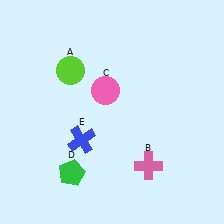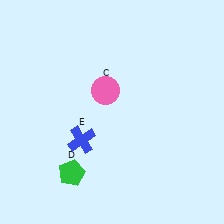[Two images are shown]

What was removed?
The lime circle (A), the pink cross (B) were removed in Image 2.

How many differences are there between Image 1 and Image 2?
There are 2 differences between the two images.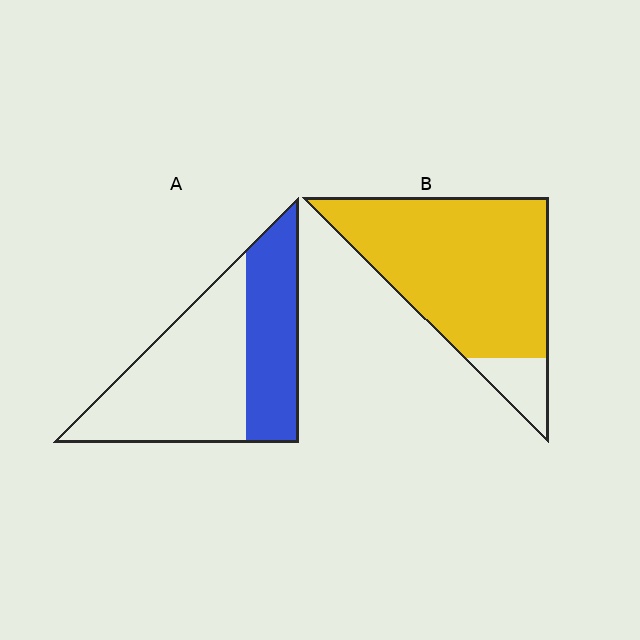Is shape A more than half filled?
No.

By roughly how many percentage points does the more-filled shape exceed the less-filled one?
By roughly 50 percentage points (B over A).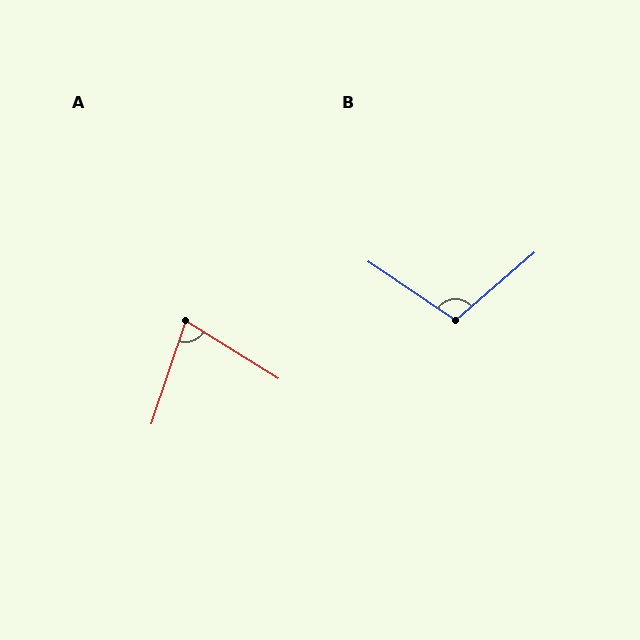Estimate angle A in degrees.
Approximately 76 degrees.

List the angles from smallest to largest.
A (76°), B (105°).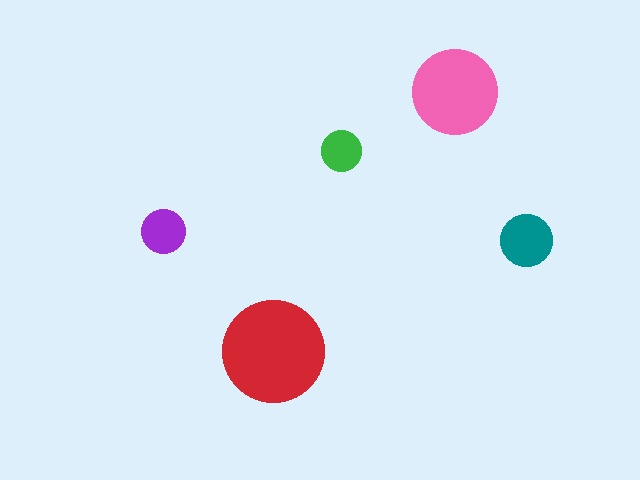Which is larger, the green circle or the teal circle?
The teal one.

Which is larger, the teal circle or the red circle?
The red one.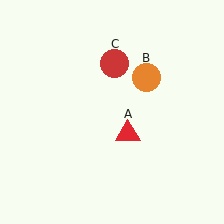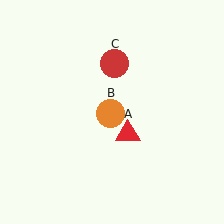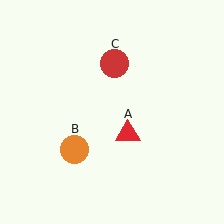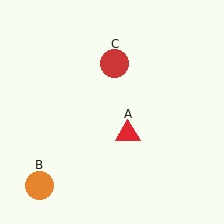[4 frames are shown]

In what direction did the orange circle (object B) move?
The orange circle (object B) moved down and to the left.